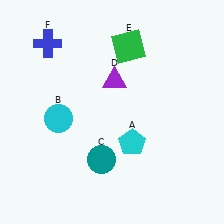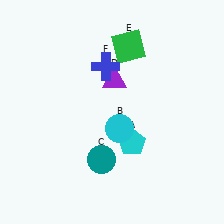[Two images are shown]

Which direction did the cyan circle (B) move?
The cyan circle (B) moved right.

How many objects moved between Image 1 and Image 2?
2 objects moved between the two images.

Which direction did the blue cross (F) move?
The blue cross (F) moved right.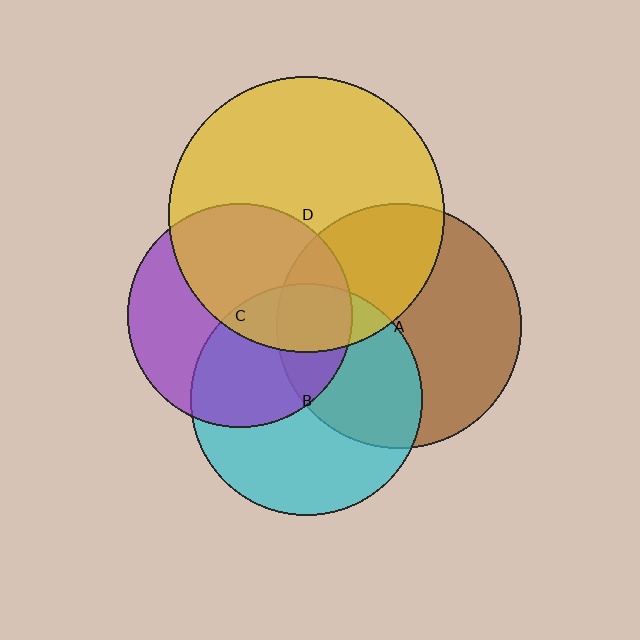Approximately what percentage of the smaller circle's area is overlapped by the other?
Approximately 35%.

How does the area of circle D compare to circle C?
Approximately 1.5 times.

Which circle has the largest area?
Circle D (yellow).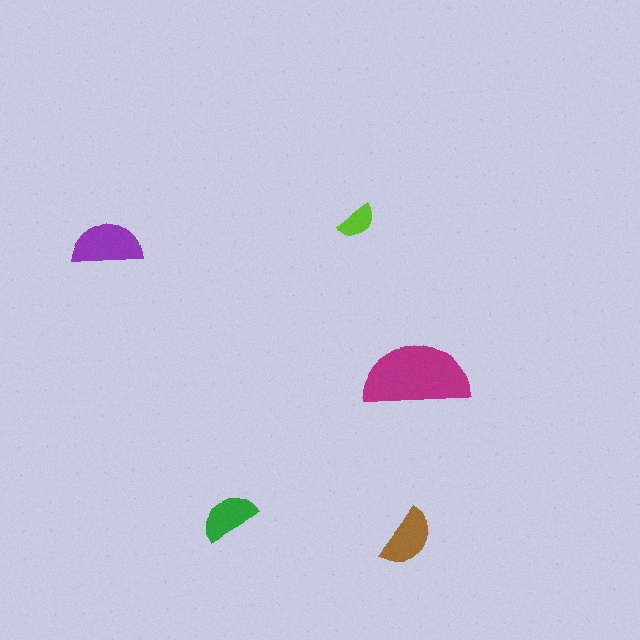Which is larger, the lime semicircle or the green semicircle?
The green one.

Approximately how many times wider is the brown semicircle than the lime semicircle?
About 1.5 times wider.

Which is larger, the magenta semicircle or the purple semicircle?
The magenta one.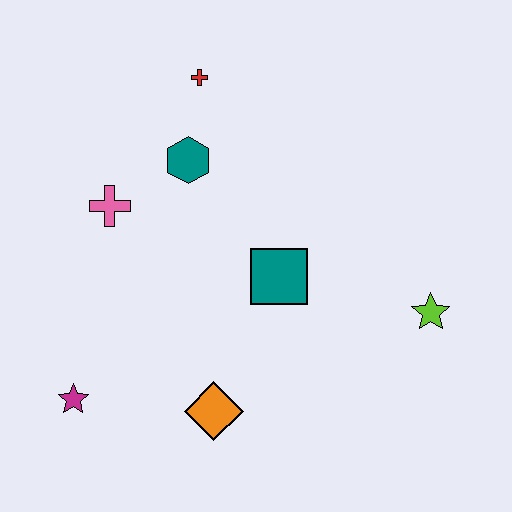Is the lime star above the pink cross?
No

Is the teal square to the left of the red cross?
No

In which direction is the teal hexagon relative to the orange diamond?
The teal hexagon is above the orange diamond.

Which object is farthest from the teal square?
The magenta star is farthest from the teal square.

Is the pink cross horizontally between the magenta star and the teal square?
Yes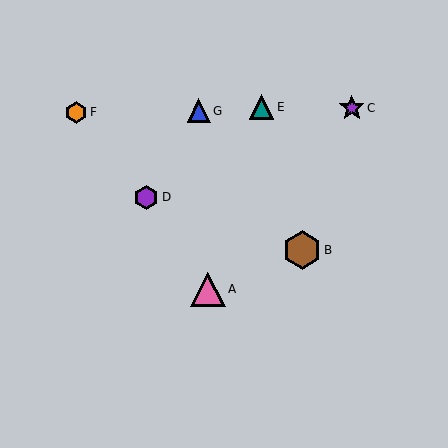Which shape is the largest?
The brown hexagon (labeled B) is the largest.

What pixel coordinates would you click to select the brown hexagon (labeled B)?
Click at (302, 250) to select the brown hexagon B.